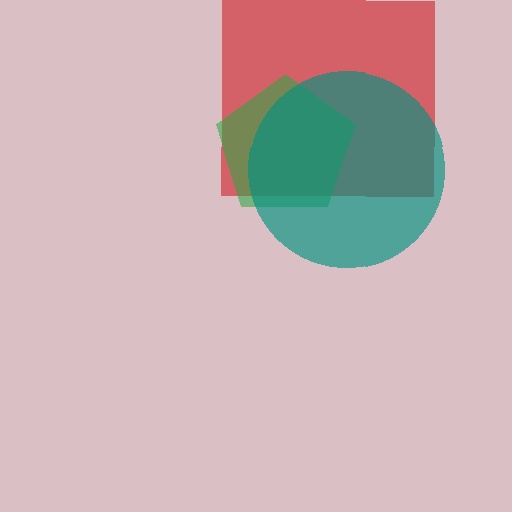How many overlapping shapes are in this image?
There are 3 overlapping shapes in the image.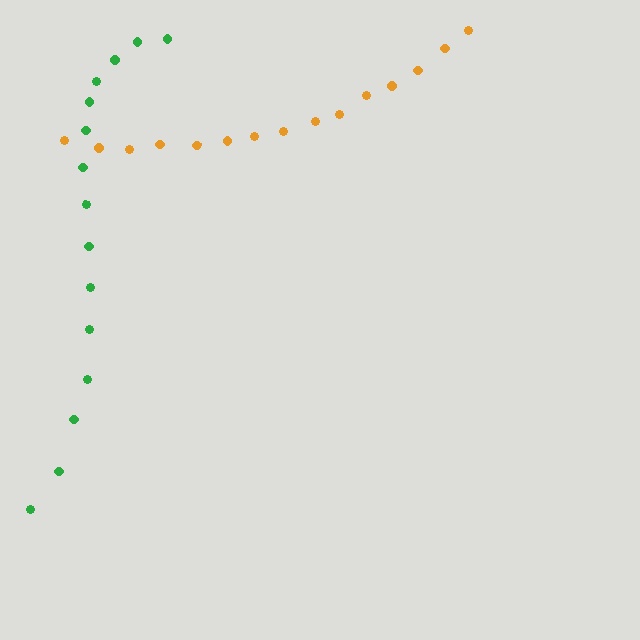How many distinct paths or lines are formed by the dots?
There are 2 distinct paths.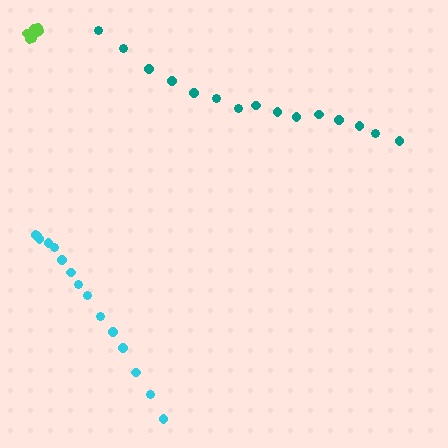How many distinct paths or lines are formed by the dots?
There are 3 distinct paths.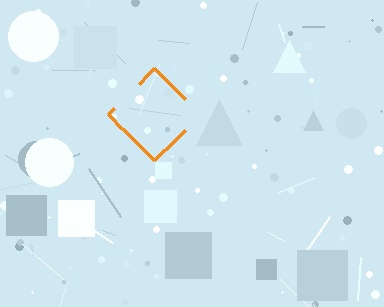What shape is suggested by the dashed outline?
The dashed outline suggests a diamond.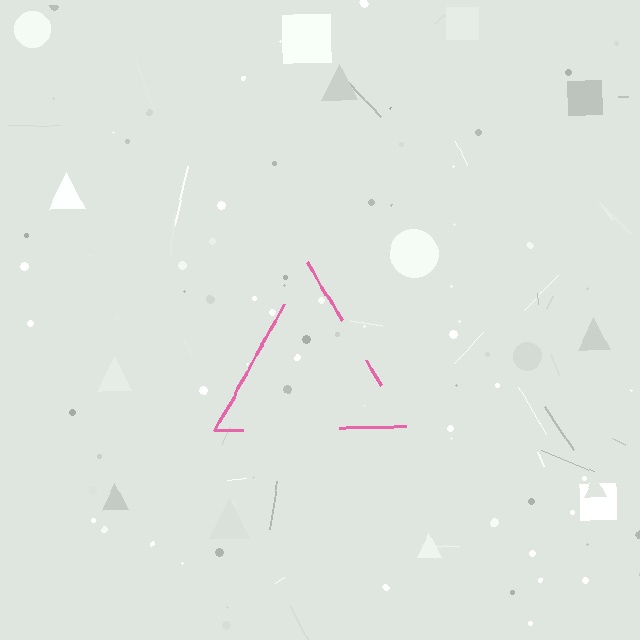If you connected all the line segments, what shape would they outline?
They would outline a triangle.